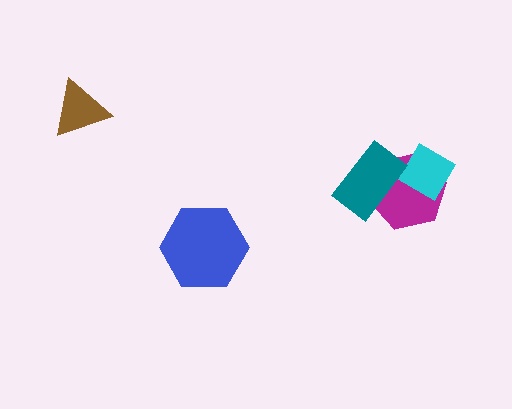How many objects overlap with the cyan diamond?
1 object overlaps with the cyan diamond.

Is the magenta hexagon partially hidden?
Yes, it is partially covered by another shape.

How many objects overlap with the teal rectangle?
1 object overlaps with the teal rectangle.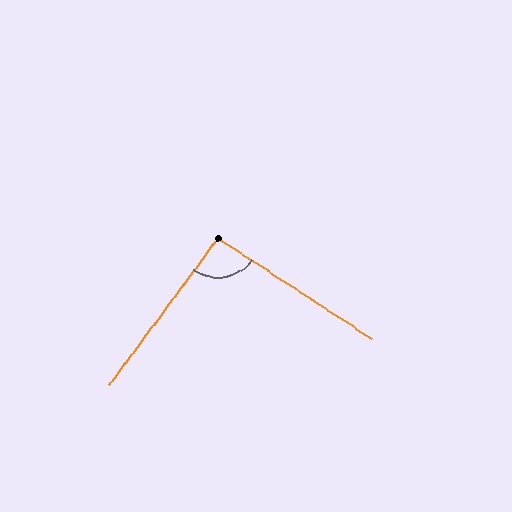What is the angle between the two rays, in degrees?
Approximately 93 degrees.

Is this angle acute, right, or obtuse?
It is approximately a right angle.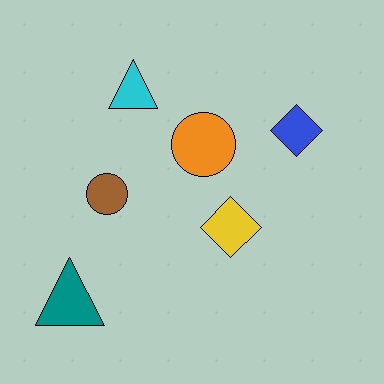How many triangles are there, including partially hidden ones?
There are 2 triangles.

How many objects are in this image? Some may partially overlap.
There are 6 objects.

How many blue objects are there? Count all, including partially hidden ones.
There is 1 blue object.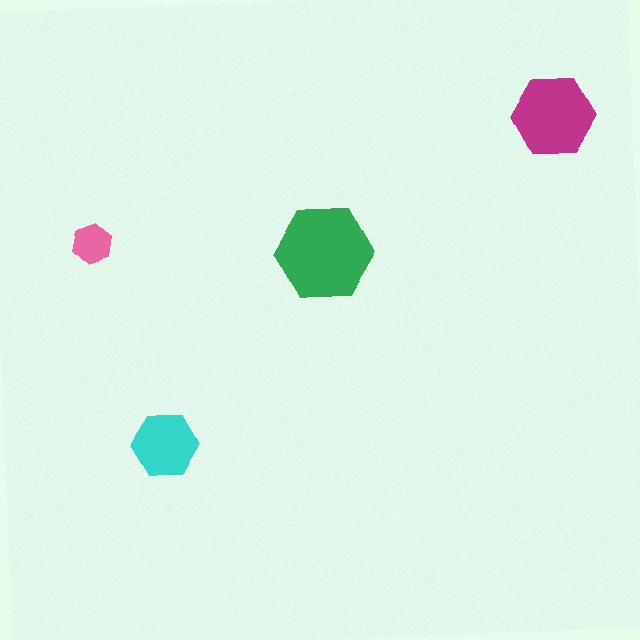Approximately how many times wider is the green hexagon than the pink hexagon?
About 2.5 times wider.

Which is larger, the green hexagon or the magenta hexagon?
The green one.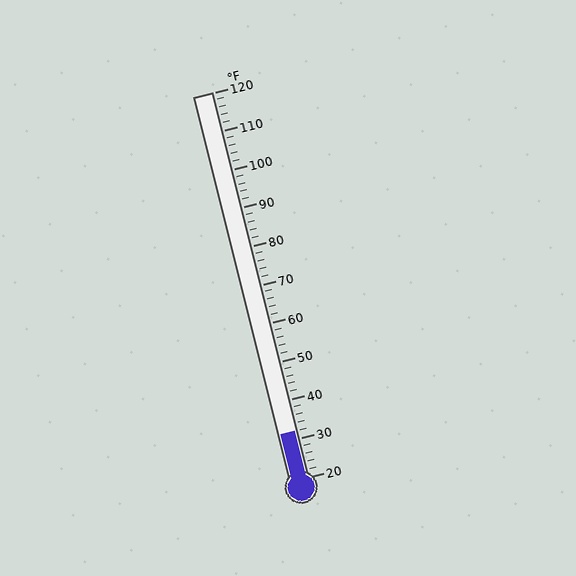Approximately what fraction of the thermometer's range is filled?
The thermometer is filled to approximately 10% of its range.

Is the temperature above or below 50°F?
The temperature is below 50°F.